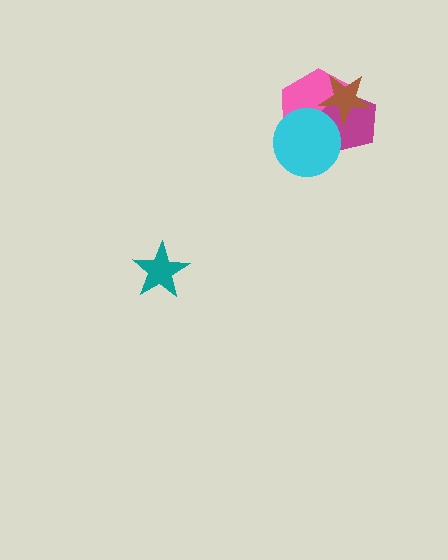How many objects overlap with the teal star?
0 objects overlap with the teal star.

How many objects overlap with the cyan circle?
2 objects overlap with the cyan circle.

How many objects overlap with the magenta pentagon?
3 objects overlap with the magenta pentagon.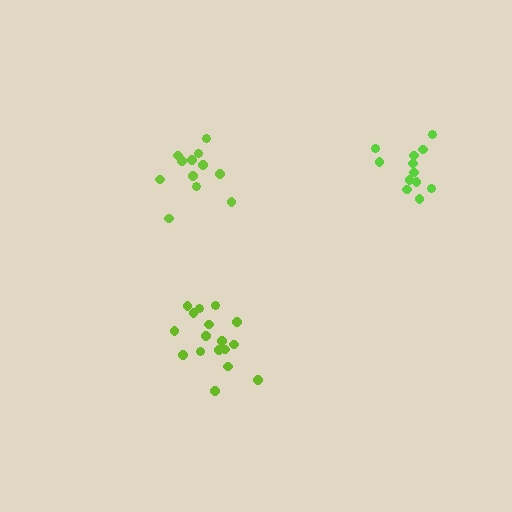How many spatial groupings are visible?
There are 3 spatial groupings.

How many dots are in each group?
Group 1: 12 dots, Group 2: 17 dots, Group 3: 12 dots (41 total).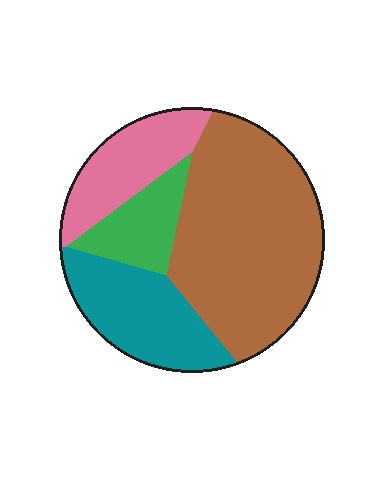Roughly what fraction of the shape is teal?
Teal covers 22% of the shape.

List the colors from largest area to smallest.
From largest to smallest: brown, teal, pink, green.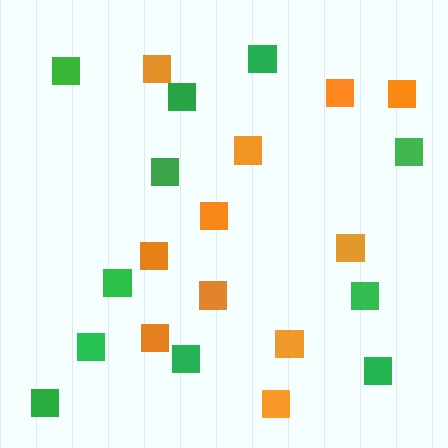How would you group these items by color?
There are 2 groups: one group of orange squares (11) and one group of green squares (11).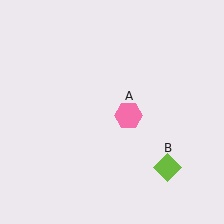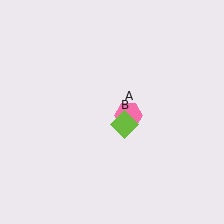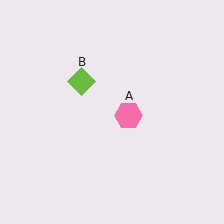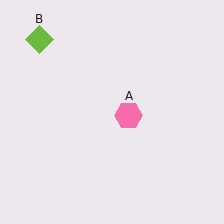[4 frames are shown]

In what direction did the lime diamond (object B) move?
The lime diamond (object B) moved up and to the left.